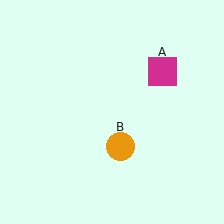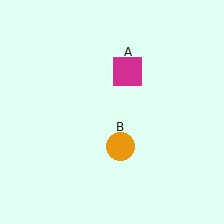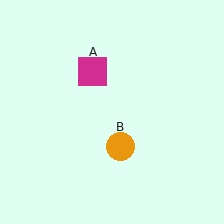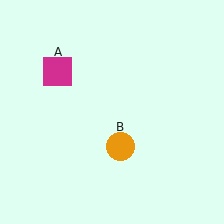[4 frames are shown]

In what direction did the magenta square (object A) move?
The magenta square (object A) moved left.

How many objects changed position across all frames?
1 object changed position: magenta square (object A).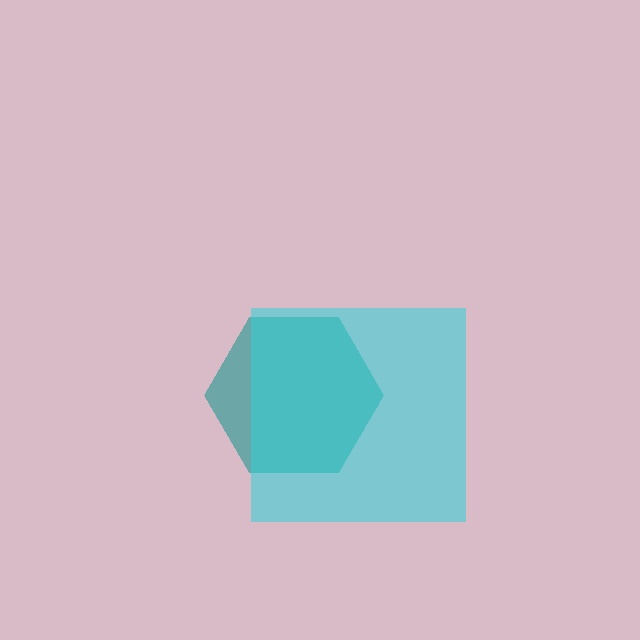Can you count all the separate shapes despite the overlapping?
Yes, there are 2 separate shapes.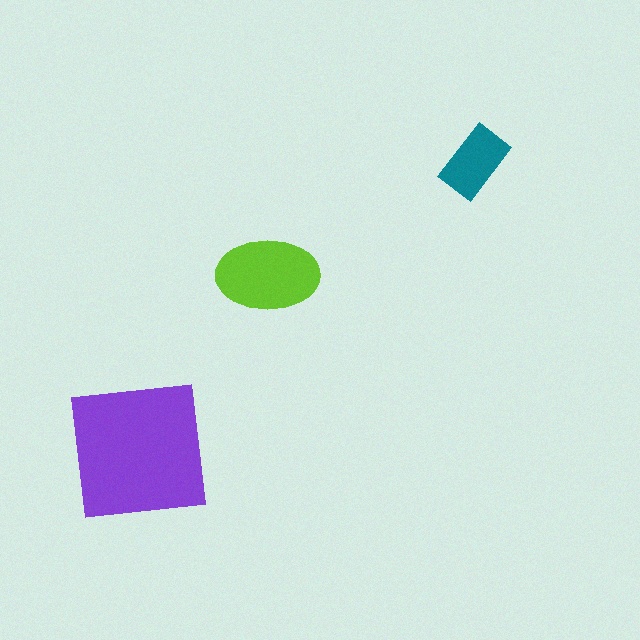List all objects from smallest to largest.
The teal rectangle, the lime ellipse, the purple square.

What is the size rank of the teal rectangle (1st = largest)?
3rd.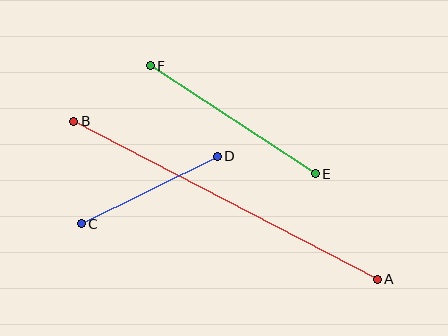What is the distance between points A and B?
The distance is approximately 342 pixels.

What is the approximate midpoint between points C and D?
The midpoint is at approximately (149, 190) pixels.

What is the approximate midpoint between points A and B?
The midpoint is at approximately (226, 200) pixels.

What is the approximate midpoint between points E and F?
The midpoint is at approximately (233, 120) pixels.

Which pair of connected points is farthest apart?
Points A and B are farthest apart.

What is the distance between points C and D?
The distance is approximately 152 pixels.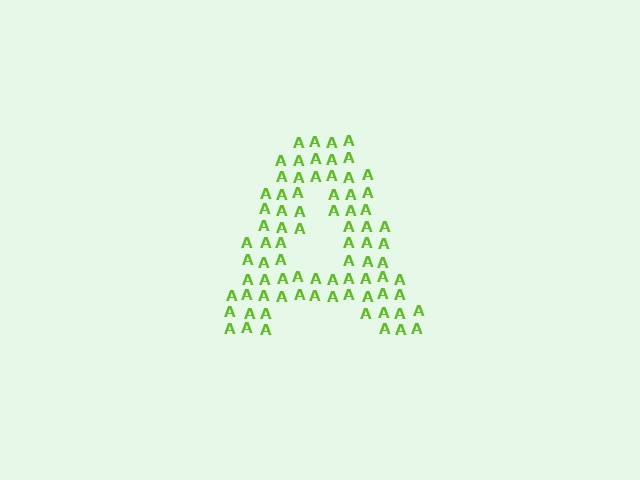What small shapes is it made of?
It is made of small letter A's.